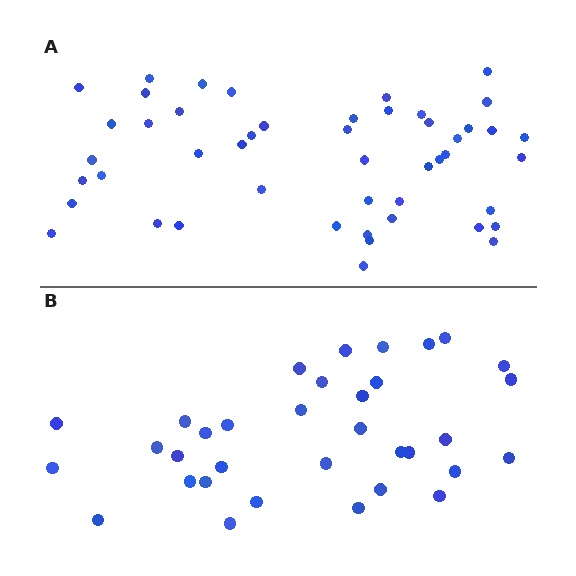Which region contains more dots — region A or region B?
Region A (the top region) has more dots.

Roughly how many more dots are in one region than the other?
Region A has approximately 15 more dots than region B.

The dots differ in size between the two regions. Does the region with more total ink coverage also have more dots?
No. Region B has more total ink coverage because its dots are larger, but region A actually contains more individual dots. Total area can be misleading — the number of items is what matters here.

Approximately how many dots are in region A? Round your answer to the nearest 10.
About 50 dots. (The exact count is 48, which rounds to 50.)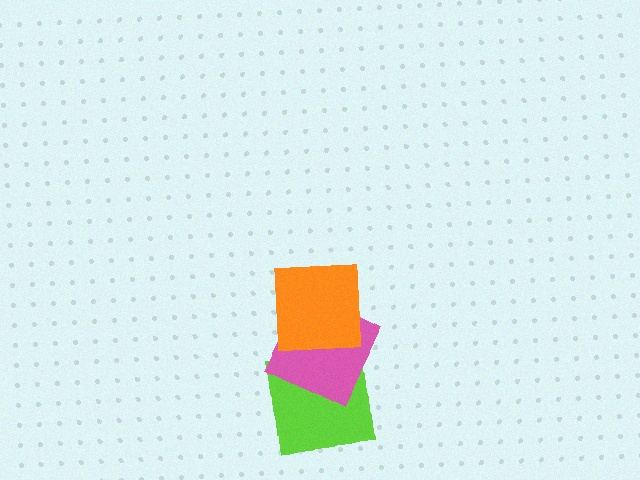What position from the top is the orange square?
The orange square is 1st from the top.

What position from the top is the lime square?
The lime square is 3rd from the top.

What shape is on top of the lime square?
The pink square is on top of the lime square.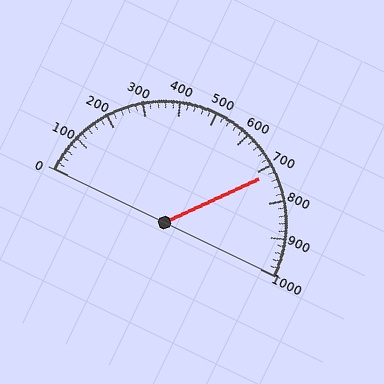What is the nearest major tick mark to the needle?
The nearest major tick mark is 700.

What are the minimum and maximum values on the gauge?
The gauge ranges from 0 to 1000.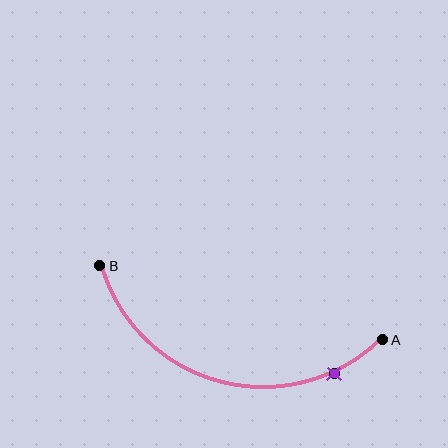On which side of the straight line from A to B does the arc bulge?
The arc bulges below the straight line connecting A and B.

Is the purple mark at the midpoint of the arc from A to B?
No. The purple mark lies on the arc but is closer to endpoint A. The arc midpoint would be at the point on the curve equidistant along the arc from both A and B.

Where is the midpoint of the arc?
The arc midpoint is the point on the curve farthest from the straight line joining A and B. It sits below that line.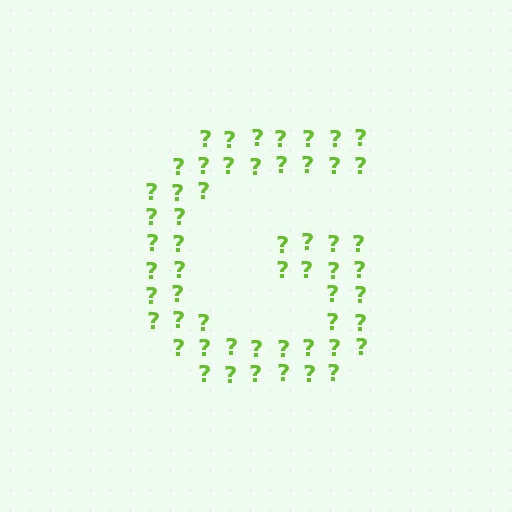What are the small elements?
The small elements are question marks.